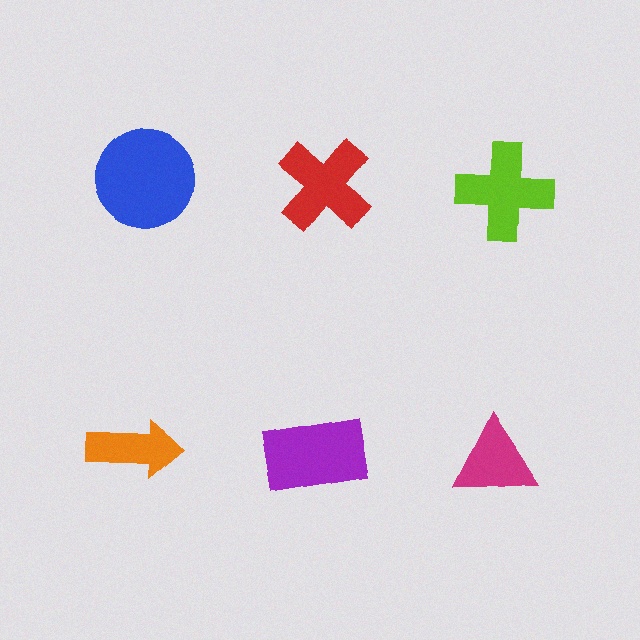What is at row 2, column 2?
A purple rectangle.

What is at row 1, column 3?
A lime cross.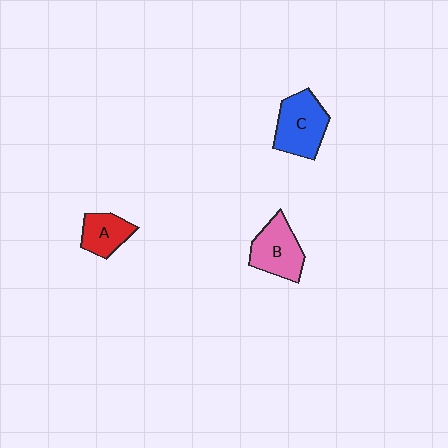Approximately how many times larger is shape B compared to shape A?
Approximately 1.4 times.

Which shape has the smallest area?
Shape A (red).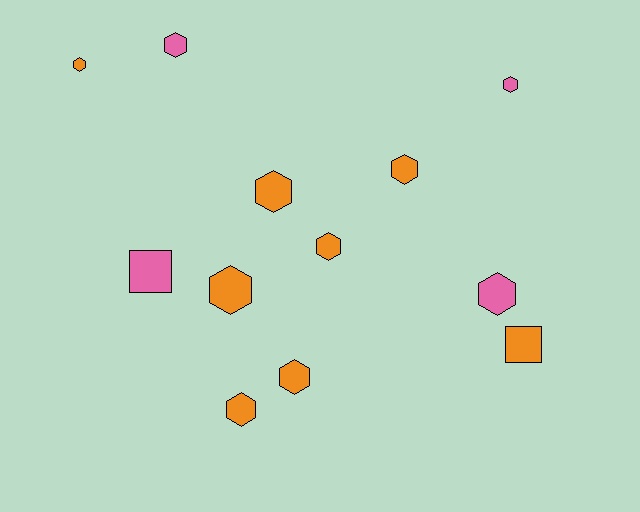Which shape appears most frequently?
Hexagon, with 10 objects.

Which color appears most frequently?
Orange, with 8 objects.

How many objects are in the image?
There are 12 objects.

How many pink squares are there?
There is 1 pink square.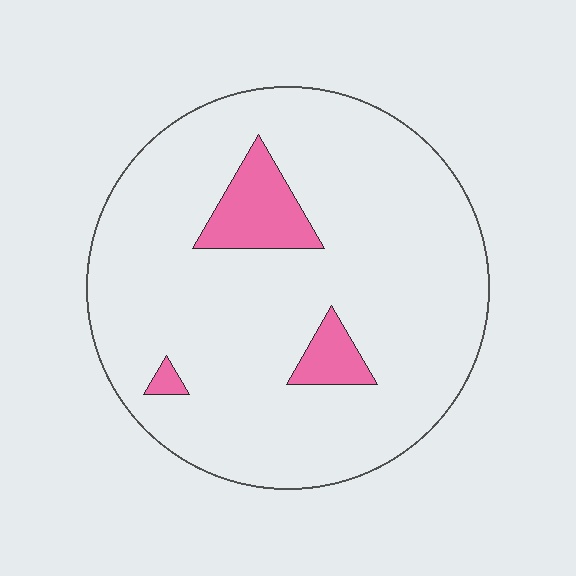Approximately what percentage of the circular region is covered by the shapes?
Approximately 10%.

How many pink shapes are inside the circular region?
3.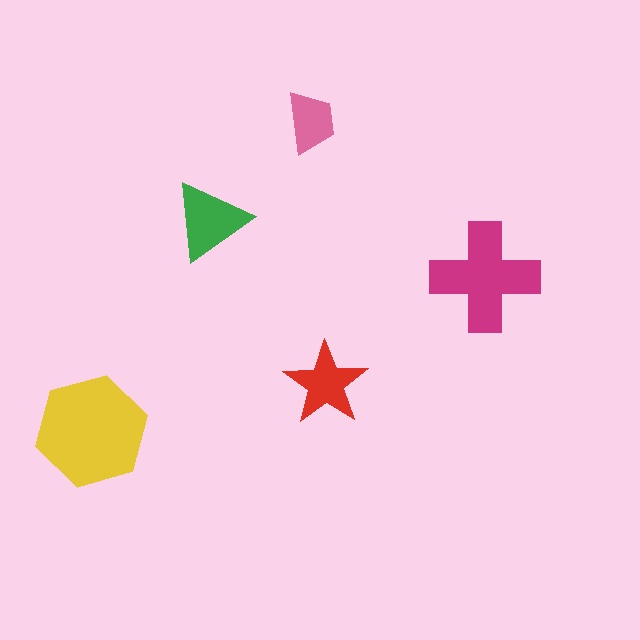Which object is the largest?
The yellow hexagon.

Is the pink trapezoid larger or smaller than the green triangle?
Smaller.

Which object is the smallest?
The pink trapezoid.